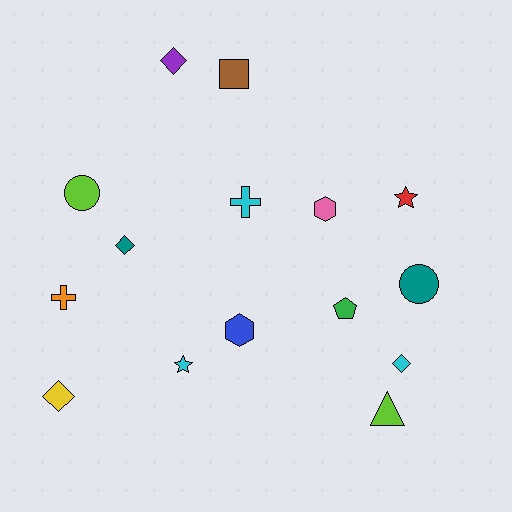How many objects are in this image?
There are 15 objects.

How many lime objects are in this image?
There are 2 lime objects.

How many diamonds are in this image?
There are 4 diamonds.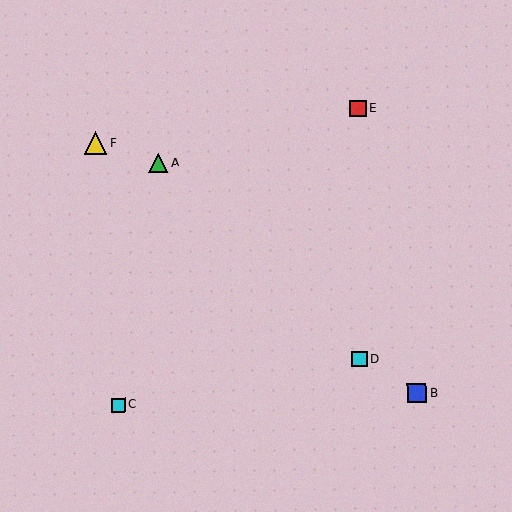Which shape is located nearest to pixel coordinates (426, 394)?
The blue square (labeled B) at (417, 393) is nearest to that location.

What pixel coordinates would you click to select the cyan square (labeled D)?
Click at (360, 359) to select the cyan square D.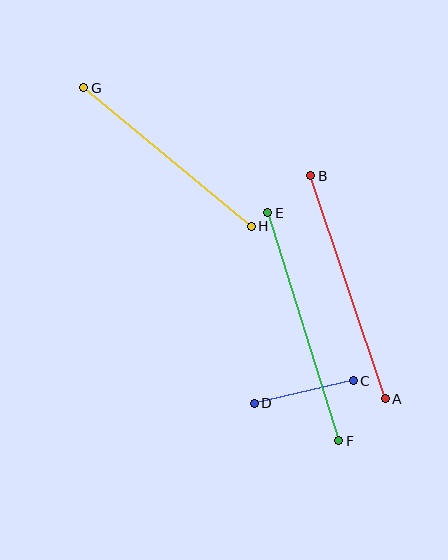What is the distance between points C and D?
The distance is approximately 101 pixels.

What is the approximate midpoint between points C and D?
The midpoint is at approximately (304, 392) pixels.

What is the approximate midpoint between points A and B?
The midpoint is at approximately (348, 287) pixels.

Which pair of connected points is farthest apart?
Points E and F are farthest apart.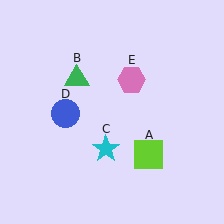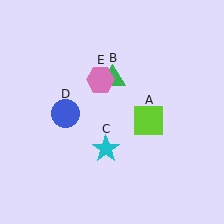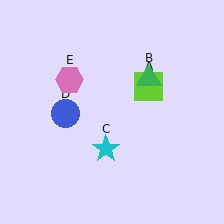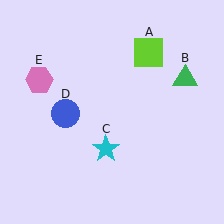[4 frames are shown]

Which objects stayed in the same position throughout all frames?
Cyan star (object C) and blue circle (object D) remained stationary.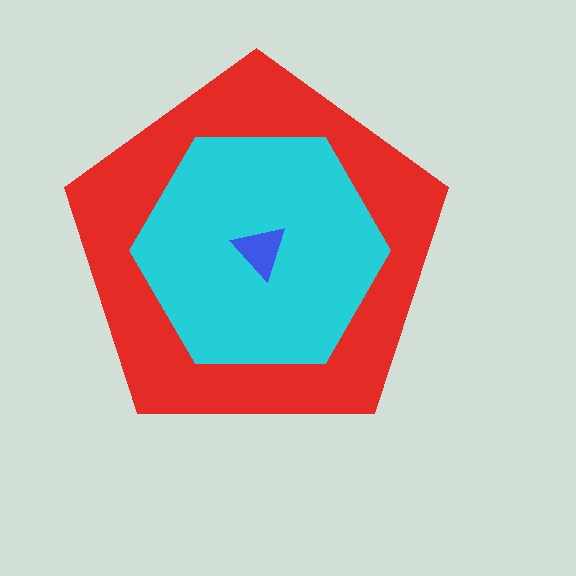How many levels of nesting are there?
3.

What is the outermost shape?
The red pentagon.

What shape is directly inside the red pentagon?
The cyan hexagon.